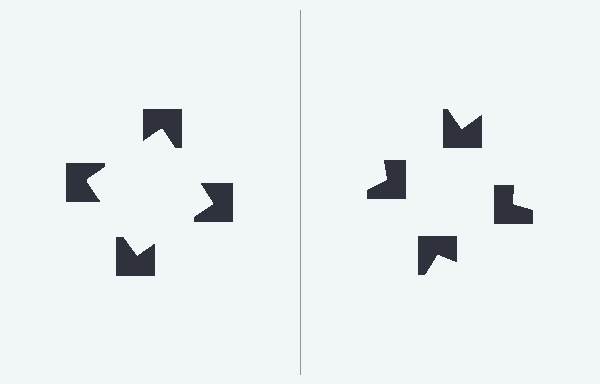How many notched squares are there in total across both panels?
8 — 4 on each side.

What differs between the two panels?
The notched squares are positioned identically on both sides; only the wedge orientations differ. On the left they align to a square; on the right they are misaligned.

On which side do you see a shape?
An illusory square appears on the left side. On the right side the wedge cuts are rotated, so no coherent shape forms.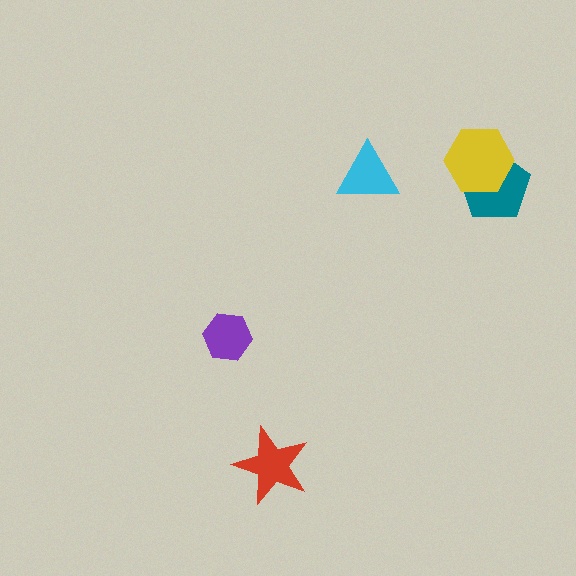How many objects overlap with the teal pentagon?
1 object overlaps with the teal pentagon.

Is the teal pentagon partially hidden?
Yes, it is partially covered by another shape.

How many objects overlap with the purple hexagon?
0 objects overlap with the purple hexagon.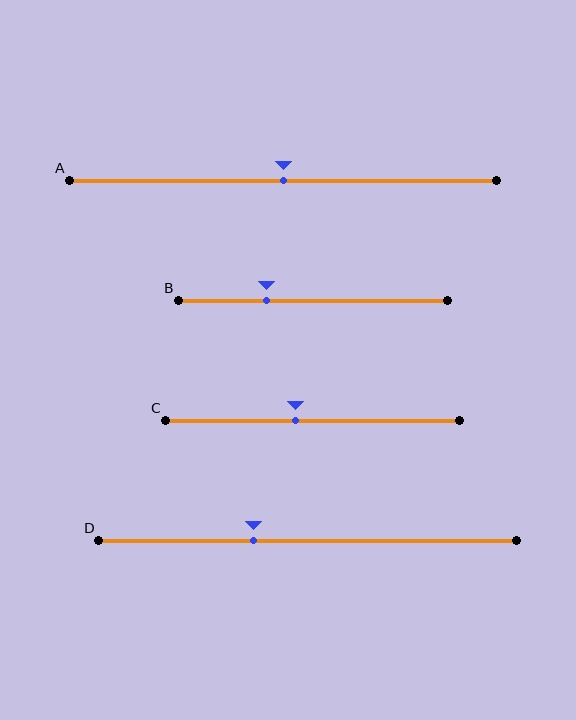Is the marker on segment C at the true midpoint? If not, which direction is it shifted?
No, the marker on segment C is shifted to the left by about 6% of the segment length.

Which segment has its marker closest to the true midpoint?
Segment A has its marker closest to the true midpoint.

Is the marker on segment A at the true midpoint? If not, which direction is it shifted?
Yes, the marker on segment A is at the true midpoint.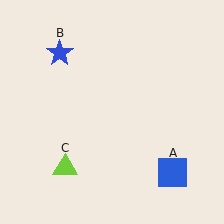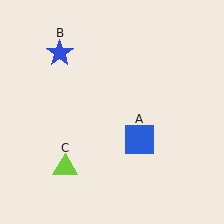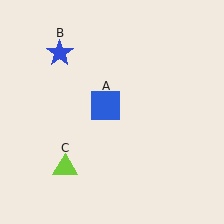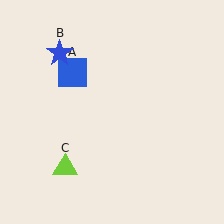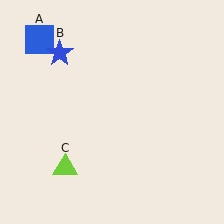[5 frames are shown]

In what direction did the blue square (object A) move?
The blue square (object A) moved up and to the left.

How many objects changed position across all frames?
1 object changed position: blue square (object A).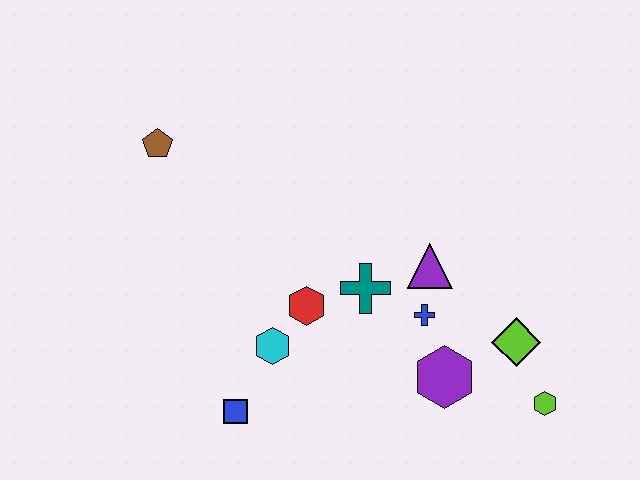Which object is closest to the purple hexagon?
The blue cross is closest to the purple hexagon.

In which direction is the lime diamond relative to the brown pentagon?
The lime diamond is to the right of the brown pentagon.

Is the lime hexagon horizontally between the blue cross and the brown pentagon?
No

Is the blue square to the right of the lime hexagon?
No